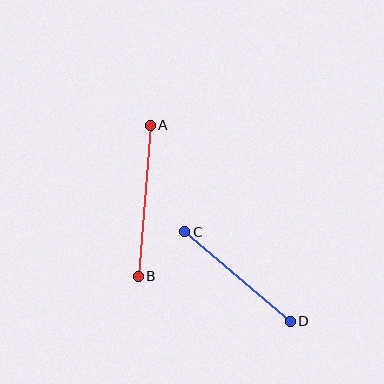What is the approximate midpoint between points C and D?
The midpoint is at approximately (237, 277) pixels.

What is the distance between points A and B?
The distance is approximately 152 pixels.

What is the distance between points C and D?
The distance is approximately 139 pixels.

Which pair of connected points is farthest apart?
Points A and B are farthest apart.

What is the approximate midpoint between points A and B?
The midpoint is at approximately (144, 201) pixels.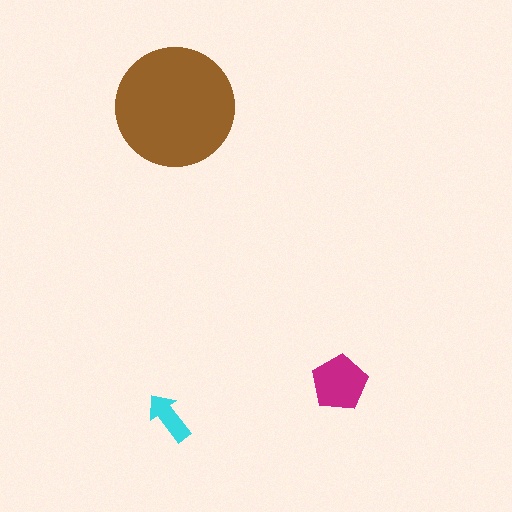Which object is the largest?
The brown circle.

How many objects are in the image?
There are 3 objects in the image.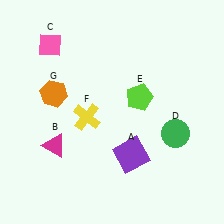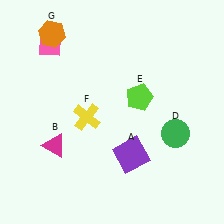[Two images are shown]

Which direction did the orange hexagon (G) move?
The orange hexagon (G) moved up.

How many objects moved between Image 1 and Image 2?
1 object moved between the two images.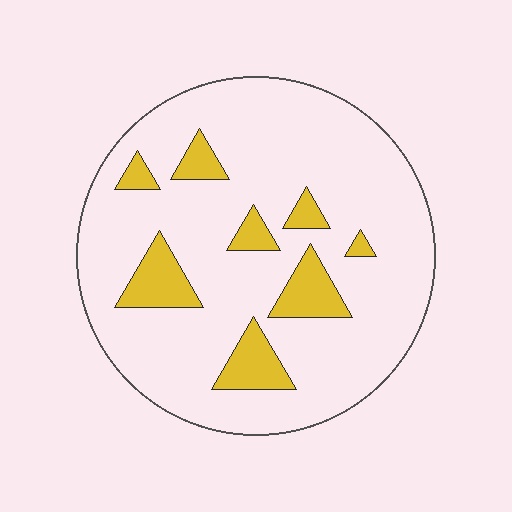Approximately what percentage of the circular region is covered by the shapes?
Approximately 15%.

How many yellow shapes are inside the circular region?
8.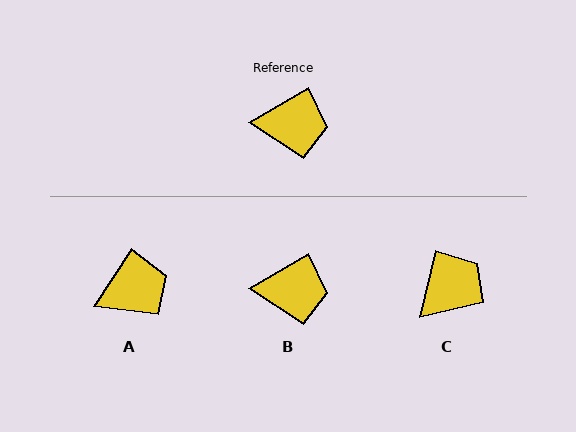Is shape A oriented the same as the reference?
No, it is off by about 27 degrees.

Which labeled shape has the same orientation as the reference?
B.